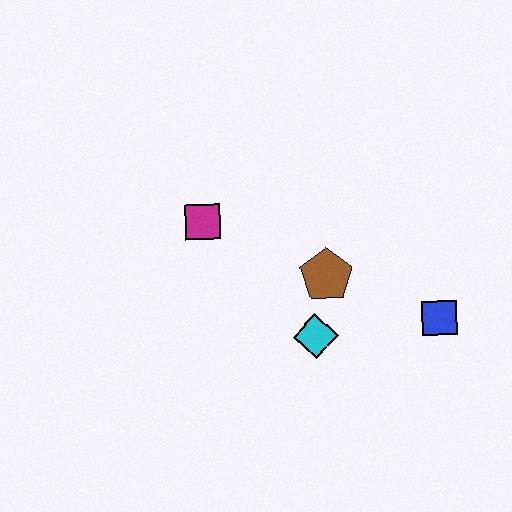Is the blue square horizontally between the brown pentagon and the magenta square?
No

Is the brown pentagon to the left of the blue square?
Yes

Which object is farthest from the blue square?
The magenta square is farthest from the blue square.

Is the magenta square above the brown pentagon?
Yes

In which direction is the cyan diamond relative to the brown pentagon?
The cyan diamond is below the brown pentagon.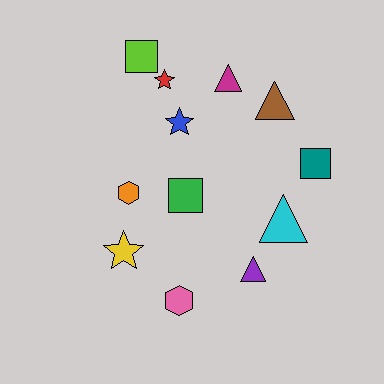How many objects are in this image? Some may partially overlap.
There are 12 objects.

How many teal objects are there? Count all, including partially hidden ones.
There is 1 teal object.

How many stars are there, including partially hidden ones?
There are 3 stars.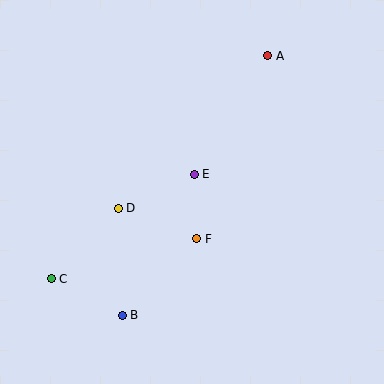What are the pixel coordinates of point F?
Point F is at (197, 239).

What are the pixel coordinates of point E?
Point E is at (194, 174).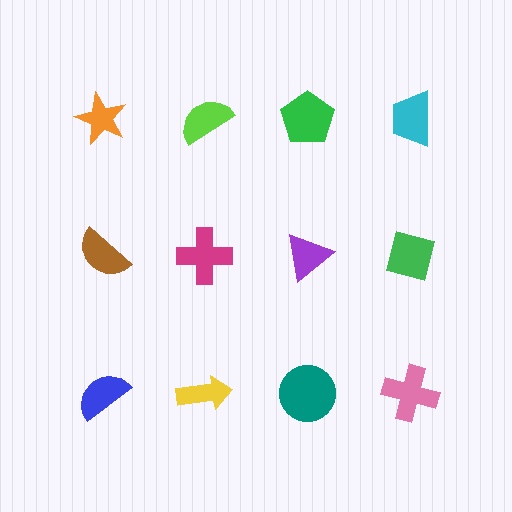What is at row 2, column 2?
A magenta cross.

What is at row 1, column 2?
A lime semicircle.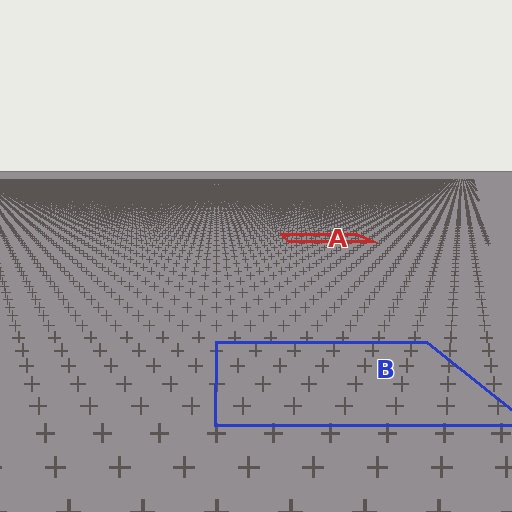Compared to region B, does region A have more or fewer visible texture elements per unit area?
Region A has more texture elements per unit area — they are packed more densely because it is farther away.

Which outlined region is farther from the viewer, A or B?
Region A is farther from the viewer — the texture elements inside it appear smaller and more densely packed.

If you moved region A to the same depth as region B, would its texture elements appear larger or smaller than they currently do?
They would appear larger. At a closer depth, the same texture elements are projected at a bigger on-screen size.